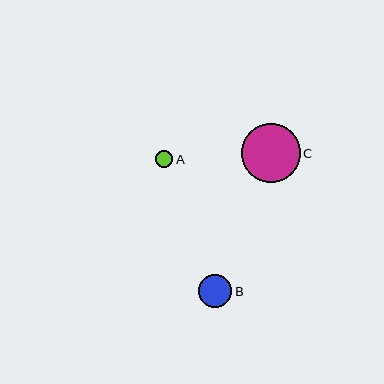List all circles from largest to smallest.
From largest to smallest: C, B, A.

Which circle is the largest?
Circle C is the largest with a size of approximately 59 pixels.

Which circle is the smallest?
Circle A is the smallest with a size of approximately 17 pixels.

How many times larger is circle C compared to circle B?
Circle C is approximately 1.8 times the size of circle B.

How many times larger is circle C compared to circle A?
Circle C is approximately 3.4 times the size of circle A.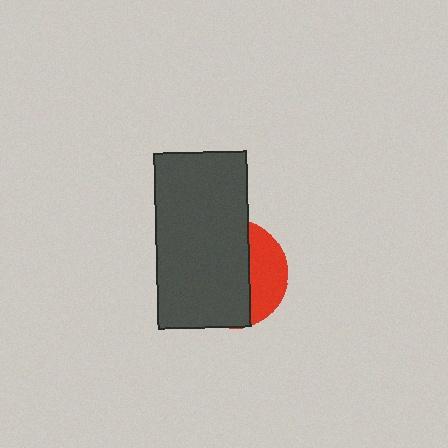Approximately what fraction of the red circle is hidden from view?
Roughly 69% of the red circle is hidden behind the dark gray rectangle.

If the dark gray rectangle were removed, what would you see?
You would see the complete red circle.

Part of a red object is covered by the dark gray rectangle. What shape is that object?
It is a circle.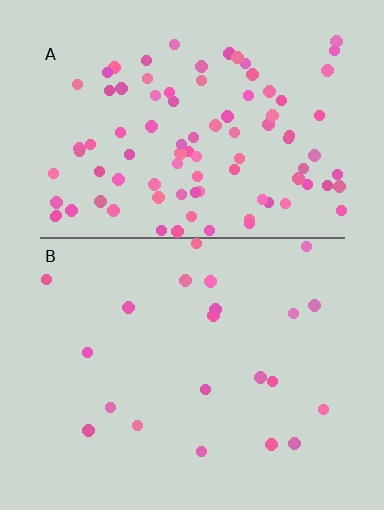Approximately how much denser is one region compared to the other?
Approximately 4.3× — region A over region B.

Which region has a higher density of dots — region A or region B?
A (the top).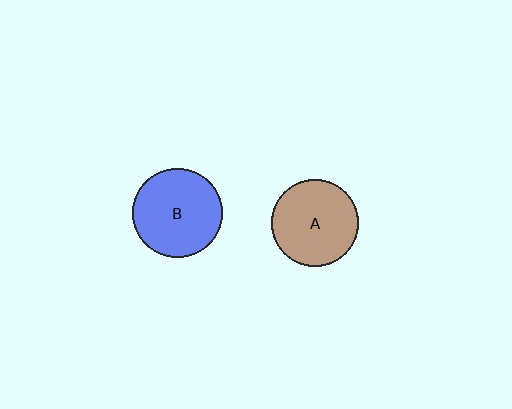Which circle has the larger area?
Circle B (blue).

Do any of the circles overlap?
No, none of the circles overlap.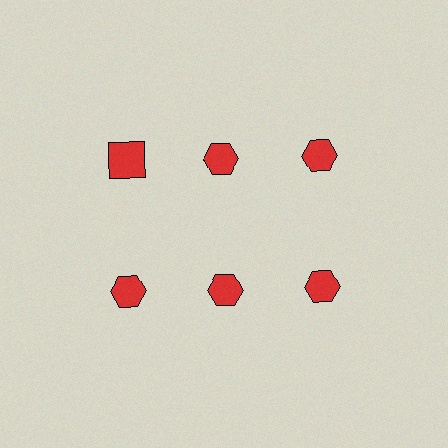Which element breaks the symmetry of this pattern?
The red square in the top row, leftmost column breaks the symmetry. All other shapes are red hexagons.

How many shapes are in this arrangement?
There are 6 shapes arranged in a grid pattern.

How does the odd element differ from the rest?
It has a different shape: square instead of hexagon.